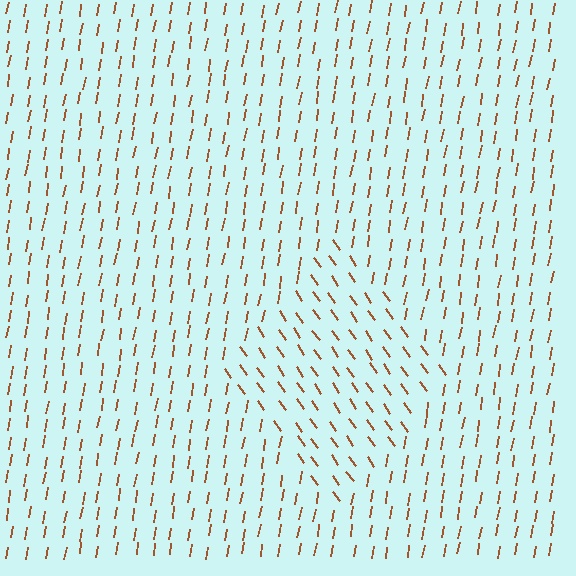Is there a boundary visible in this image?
Yes, there is a texture boundary formed by a change in line orientation.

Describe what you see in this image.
The image is filled with small brown line segments. A diamond region in the image has lines oriented differently from the surrounding lines, creating a visible texture boundary.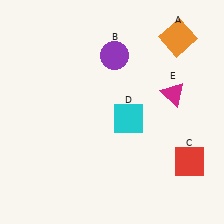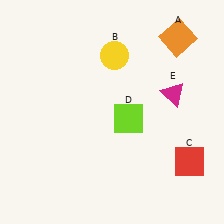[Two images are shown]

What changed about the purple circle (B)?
In Image 1, B is purple. In Image 2, it changed to yellow.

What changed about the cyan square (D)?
In Image 1, D is cyan. In Image 2, it changed to lime.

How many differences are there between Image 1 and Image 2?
There are 2 differences between the two images.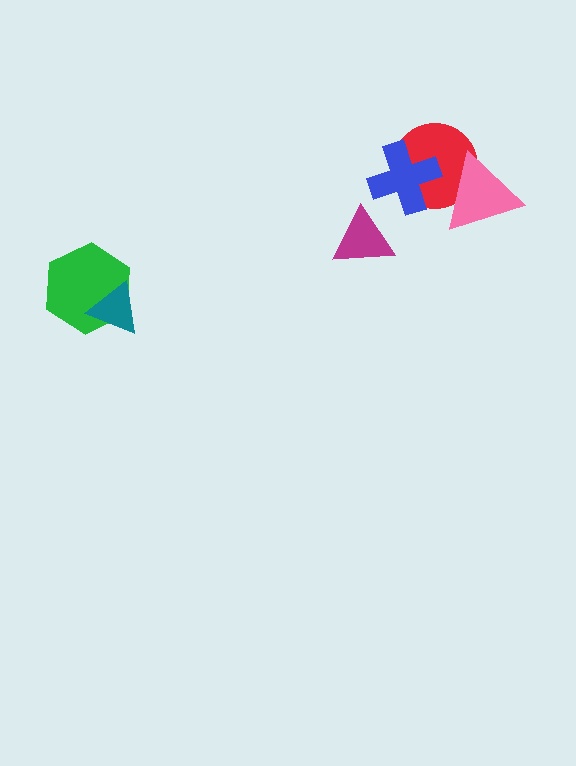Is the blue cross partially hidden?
No, no other shape covers it.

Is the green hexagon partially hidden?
Yes, it is partially covered by another shape.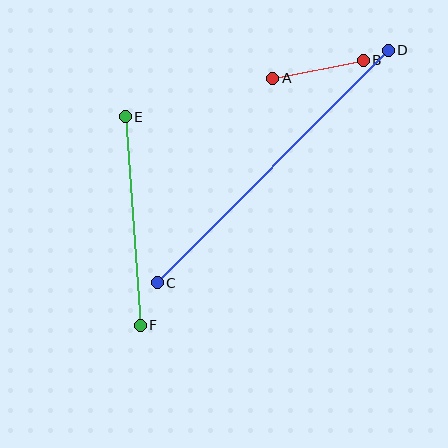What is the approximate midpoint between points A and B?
The midpoint is at approximately (318, 69) pixels.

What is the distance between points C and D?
The distance is approximately 328 pixels.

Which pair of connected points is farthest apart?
Points C and D are farthest apart.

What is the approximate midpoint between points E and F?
The midpoint is at approximately (133, 221) pixels.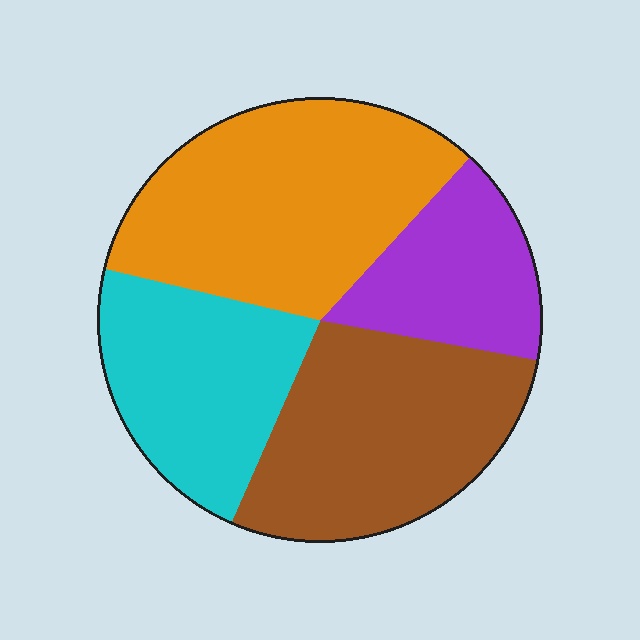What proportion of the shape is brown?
Brown covers 29% of the shape.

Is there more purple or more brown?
Brown.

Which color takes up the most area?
Orange, at roughly 35%.